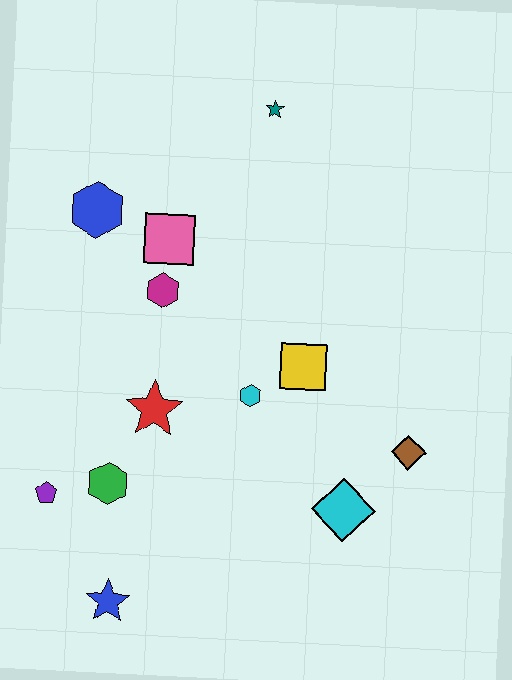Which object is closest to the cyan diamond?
The brown diamond is closest to the cyan diamond.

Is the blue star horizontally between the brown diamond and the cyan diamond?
No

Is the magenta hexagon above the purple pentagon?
Yes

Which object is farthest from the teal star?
The blue star is farthest from the teal star.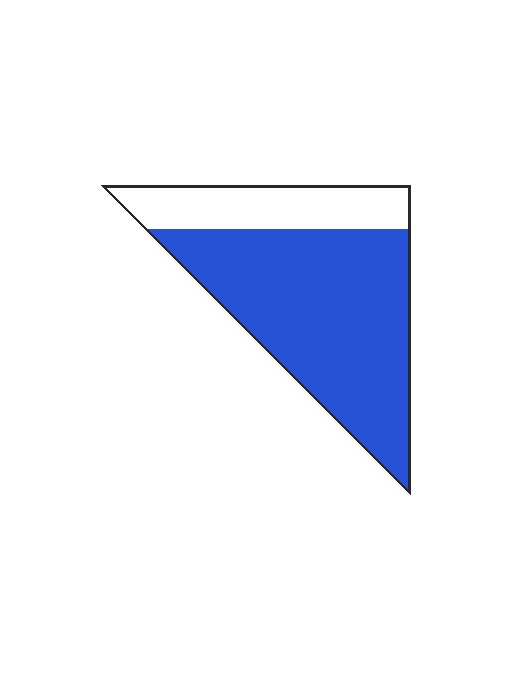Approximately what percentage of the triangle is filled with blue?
Approximately 75%.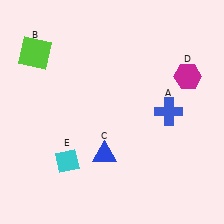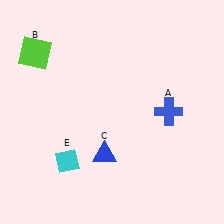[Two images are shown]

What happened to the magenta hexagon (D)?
The magenta hexagon (D) was removed in Image 2. It was in the top-right area of Image 1.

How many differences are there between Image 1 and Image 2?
There is 1 difference between the two images.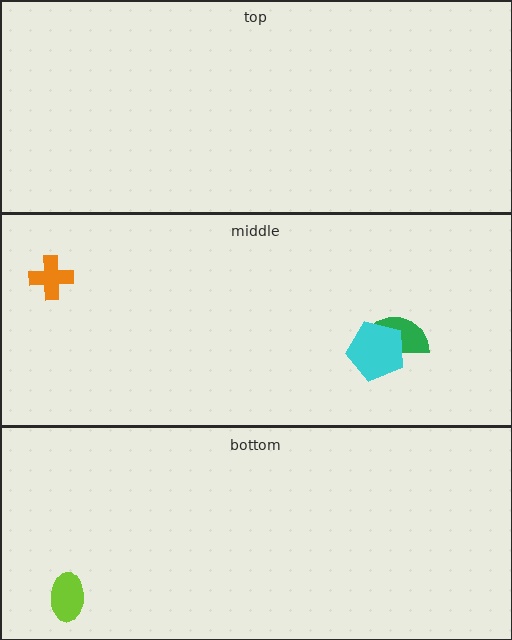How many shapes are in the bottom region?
1.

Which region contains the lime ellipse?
The bottom region.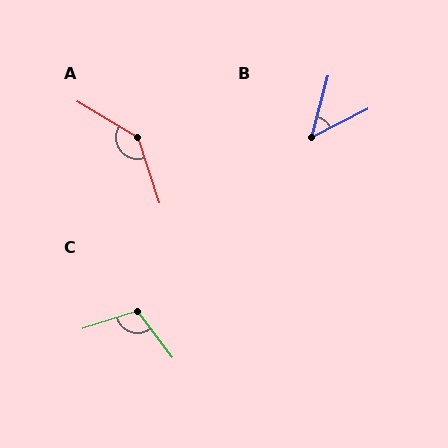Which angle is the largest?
A, at approximately 139 degrees.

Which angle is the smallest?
B, at approximately 48 degrees.